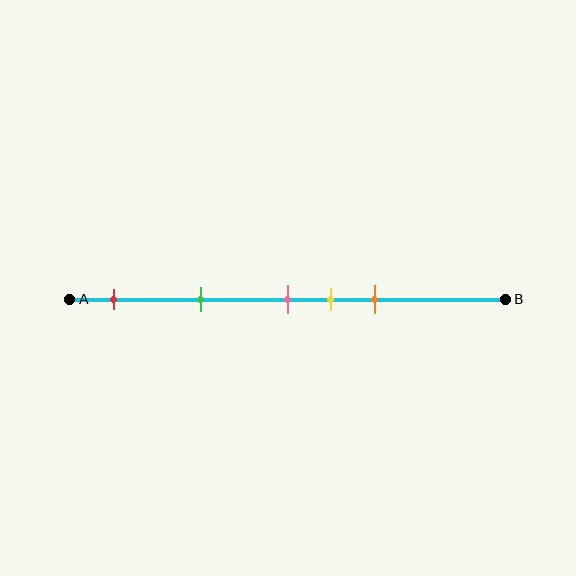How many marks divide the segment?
There are 5 marks dividing the segment.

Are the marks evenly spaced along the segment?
No, the marks are not evenly spaced.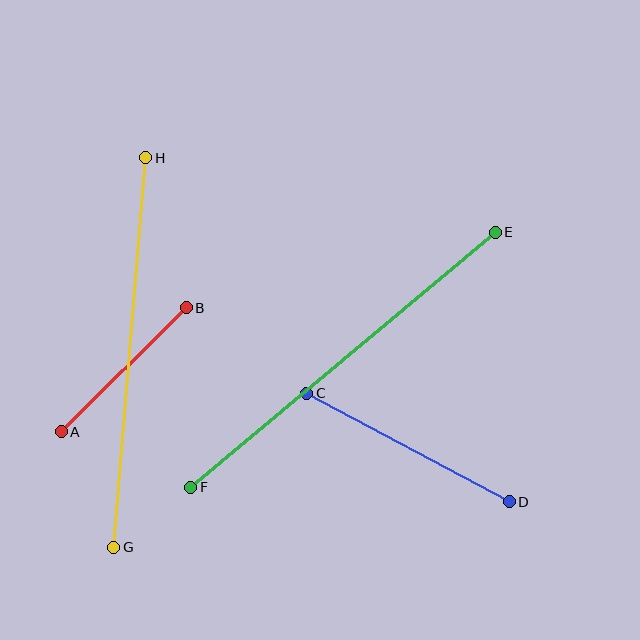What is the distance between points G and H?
The distance is approximately 391 pixels.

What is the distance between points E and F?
The distance is approximately 397 pixels.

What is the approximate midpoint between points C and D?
The midpoint is at approximately (408, 447) pixels.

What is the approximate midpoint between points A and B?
The midpoint is at approximately (124, 370) pixels.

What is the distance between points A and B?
The distance is approximately 176 pixels.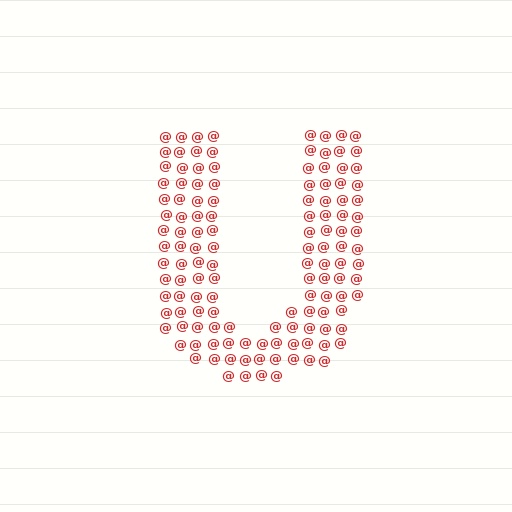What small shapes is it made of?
It is made of small at signs.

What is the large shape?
The large shape is the letter U.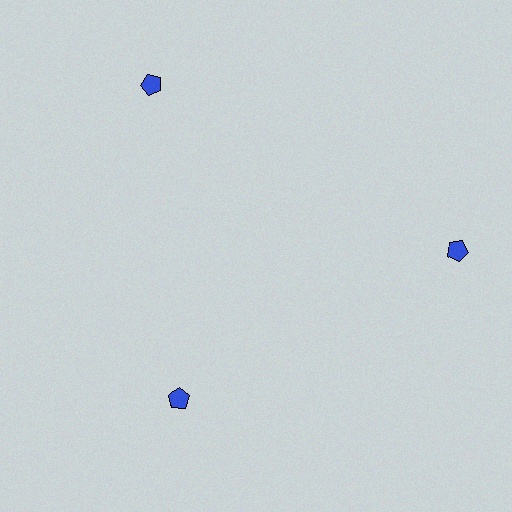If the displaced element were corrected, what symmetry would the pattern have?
It would have 3-fold rotational symmetry — the pattern would map onto itself every 120 degrees.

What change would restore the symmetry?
The symmetry would be restored by moving it outward, back onto the ring so that all 3 pentagons sit at equal angles and equal distance from the center.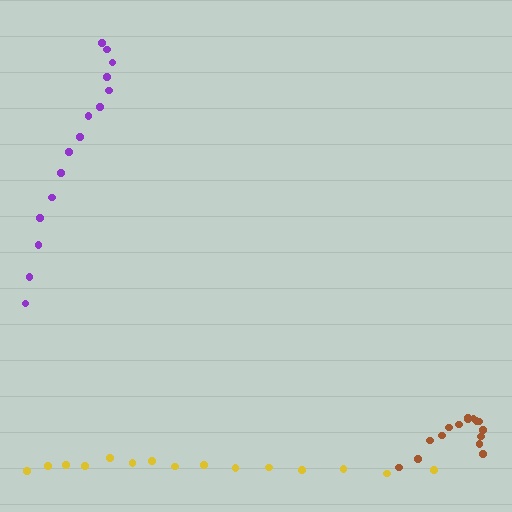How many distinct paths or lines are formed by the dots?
There are 3 distinct paths.